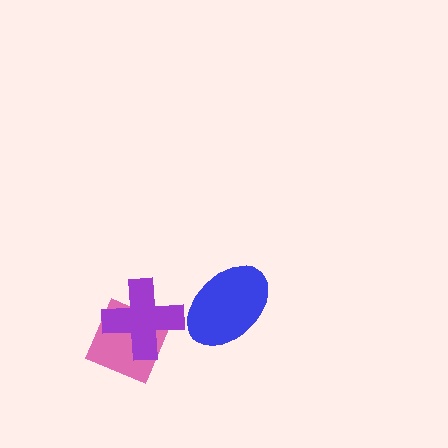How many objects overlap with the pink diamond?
1 object overlaps with the pink diamond.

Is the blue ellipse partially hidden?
No, no other shape covers it.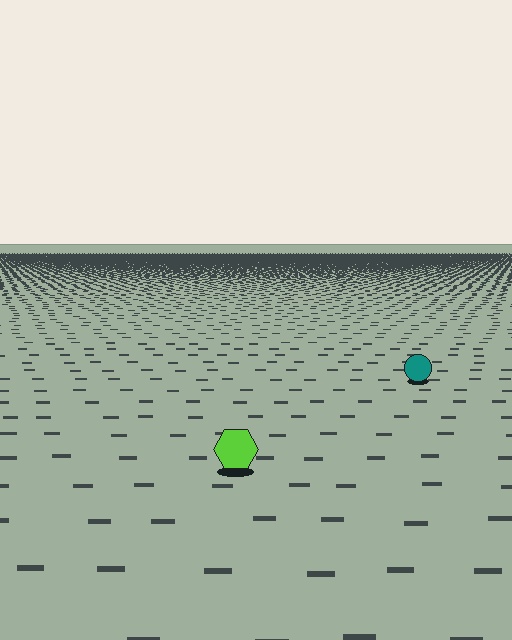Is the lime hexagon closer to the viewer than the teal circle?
Yes. The lime hexagon is closer — you can tell from the texture gradient: the ground texture is coarser near it.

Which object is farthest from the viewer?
The teal circle is farthest from the viewer. It appears smaller and the ground texture around it is denser.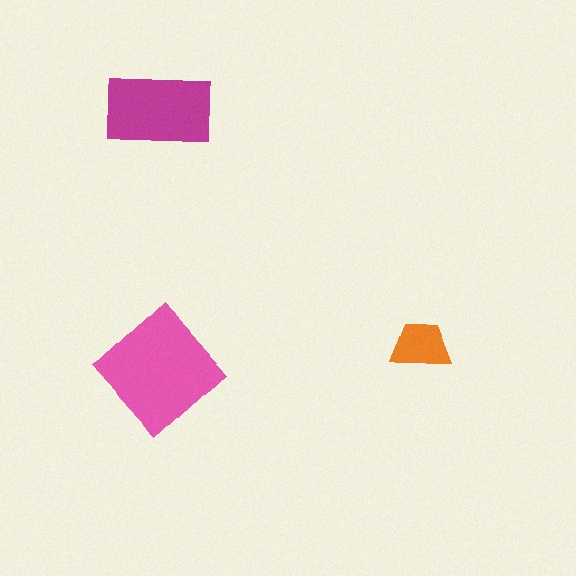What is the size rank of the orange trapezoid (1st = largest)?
3rd.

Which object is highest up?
The magenta rectangle is topmost.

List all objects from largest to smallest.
The pink diamond, the magenta rectangle, the orange trapezoid.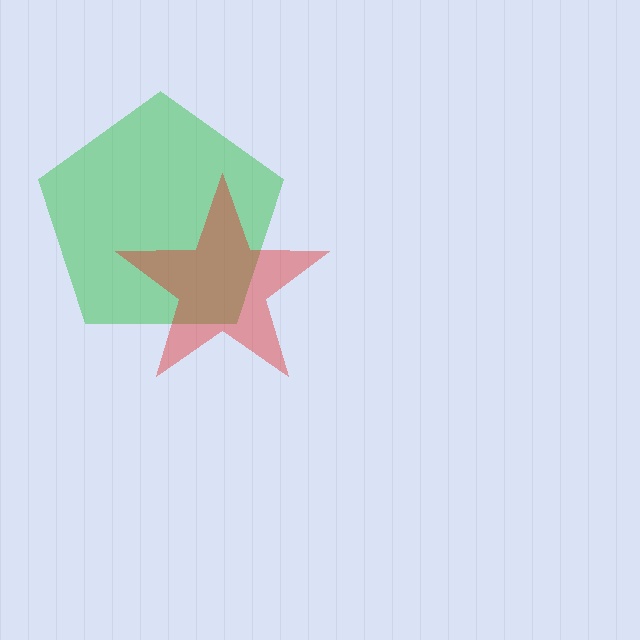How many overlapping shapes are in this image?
There are 2 overlapping shapes in the image.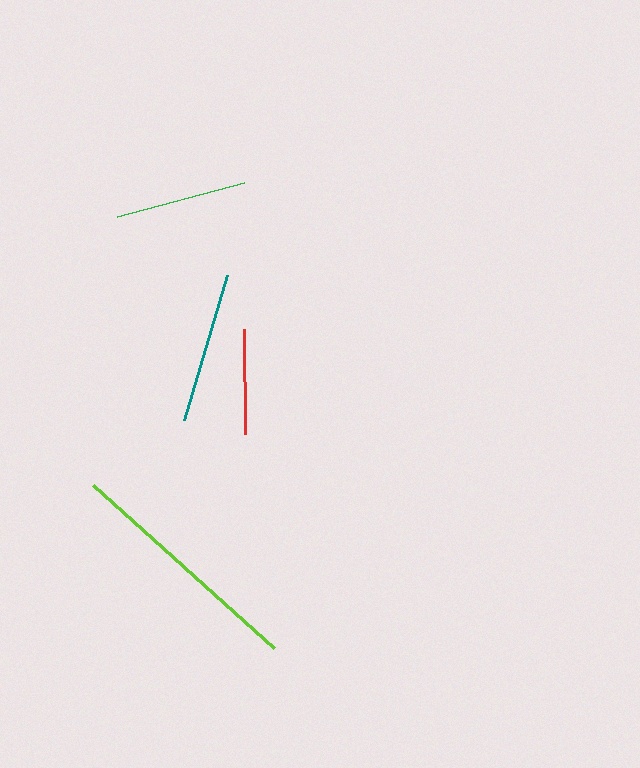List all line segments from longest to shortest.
From longest to shortest: lime, teal, green, red.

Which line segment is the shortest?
The red line is the shortest at approximately 105 pixels.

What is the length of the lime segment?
The lime segment is approximately 244 pixels long.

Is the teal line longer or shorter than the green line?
The teal line is longer than the green line.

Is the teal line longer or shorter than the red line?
The teal line is longer than the red line.